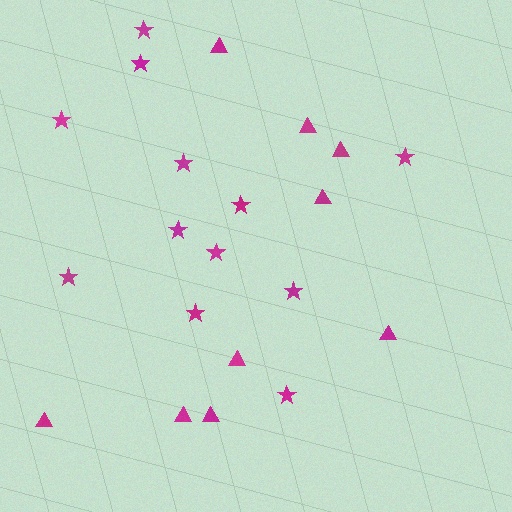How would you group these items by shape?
There are 2 groups: one group of stars (12) and one group of triangles (9).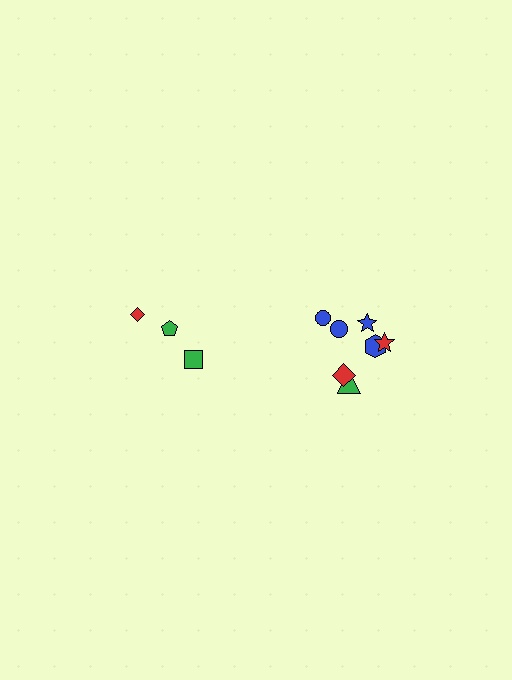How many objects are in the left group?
There are 3 objects.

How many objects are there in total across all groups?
There are 10 objects.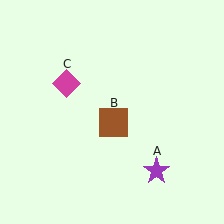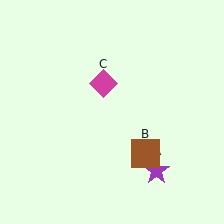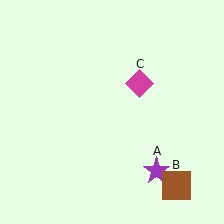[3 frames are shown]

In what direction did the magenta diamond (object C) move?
The magenta diamond (object C) moved right.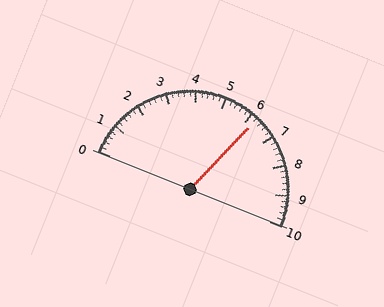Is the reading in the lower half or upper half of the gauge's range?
The reading is in the upper half of the range (0 to 10).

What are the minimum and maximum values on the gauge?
The gauge ranges from 0 to 10.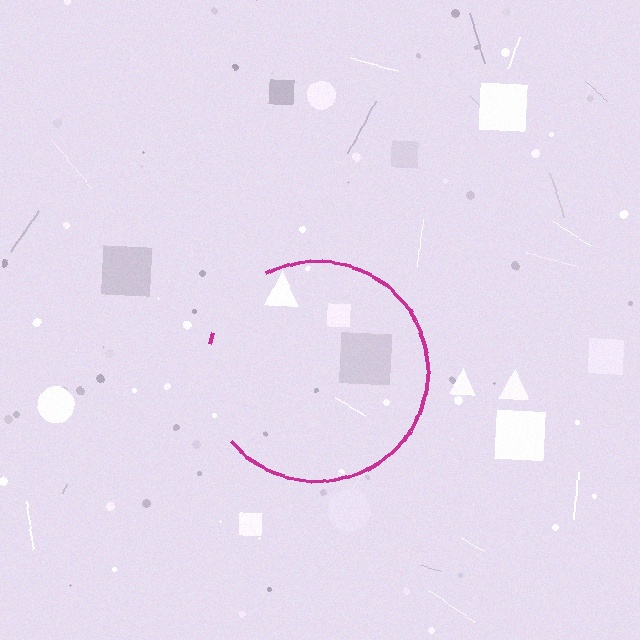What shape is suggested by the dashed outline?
The dashed outline suggests a circle.